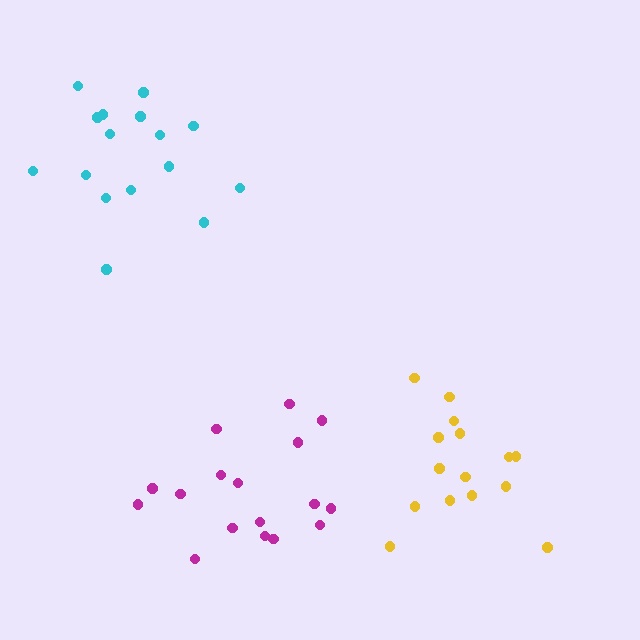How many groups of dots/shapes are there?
There are 3 groups.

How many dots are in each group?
Group 1: 17 dots, Group 2: 16 dots, Group 3: 15 dots (48 total).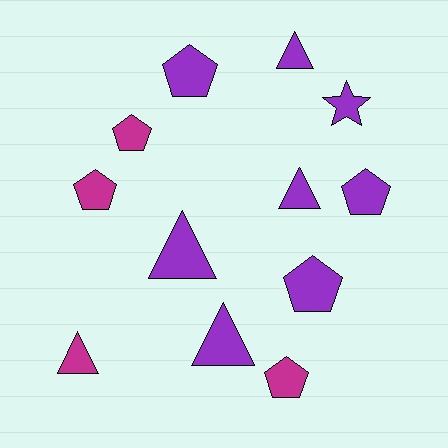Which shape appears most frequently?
Pentagon, with 6 objects.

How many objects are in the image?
There are 12 objects.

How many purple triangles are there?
There are 4 purple triangles.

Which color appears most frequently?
Purple, with 8 objects.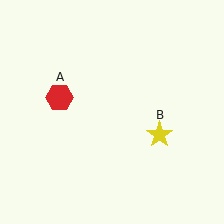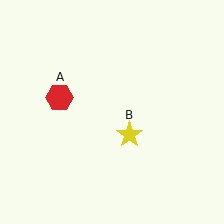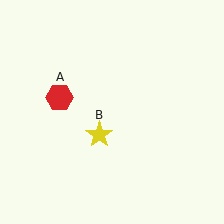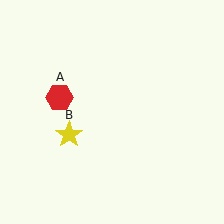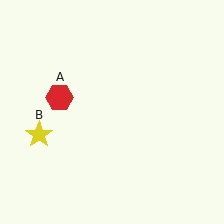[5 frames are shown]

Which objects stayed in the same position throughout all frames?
Red hexagon (object A) remained stationary.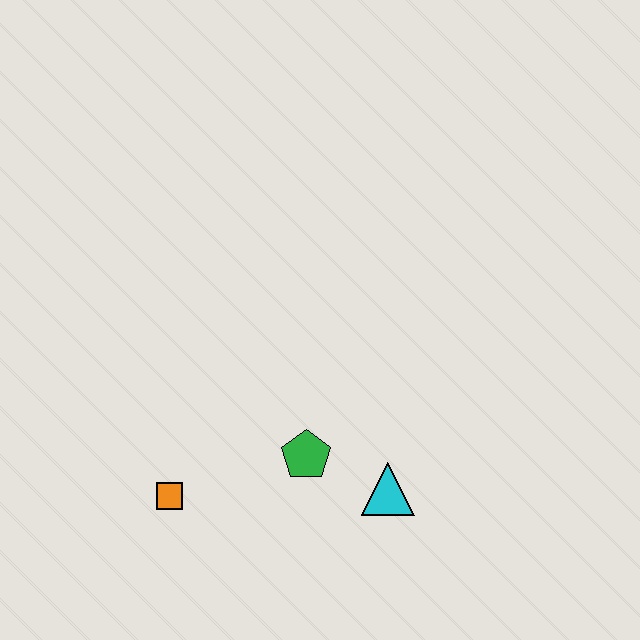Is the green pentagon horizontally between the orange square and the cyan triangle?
Yes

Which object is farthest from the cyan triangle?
The orange square is farthest from the cyan triangle.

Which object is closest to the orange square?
The green pentagon is closest to the orange square.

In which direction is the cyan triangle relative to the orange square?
The cyan triangle is to the right of the orange square.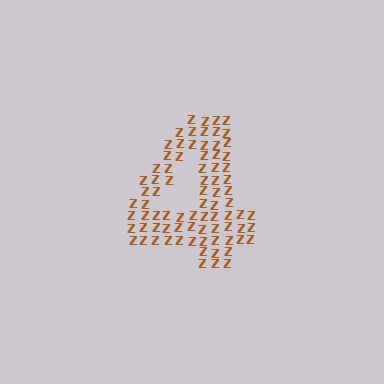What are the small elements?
The small elements are letter Z's.